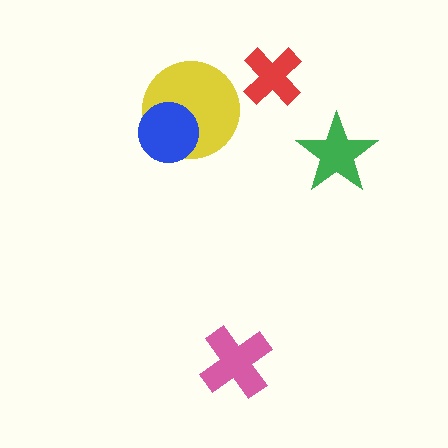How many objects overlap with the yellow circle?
1 object overlaps with the yellow circle.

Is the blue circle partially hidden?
No, no other shape covers it.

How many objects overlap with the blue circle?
1 object overlaps with the blue circle.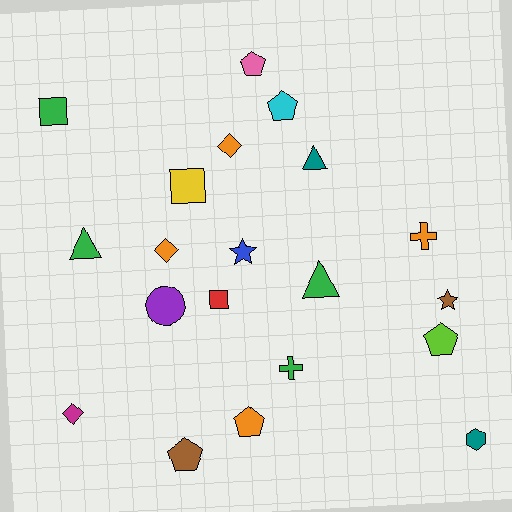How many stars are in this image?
There are 2 stars.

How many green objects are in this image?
There are 4 green objects.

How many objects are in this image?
There are 20 objects.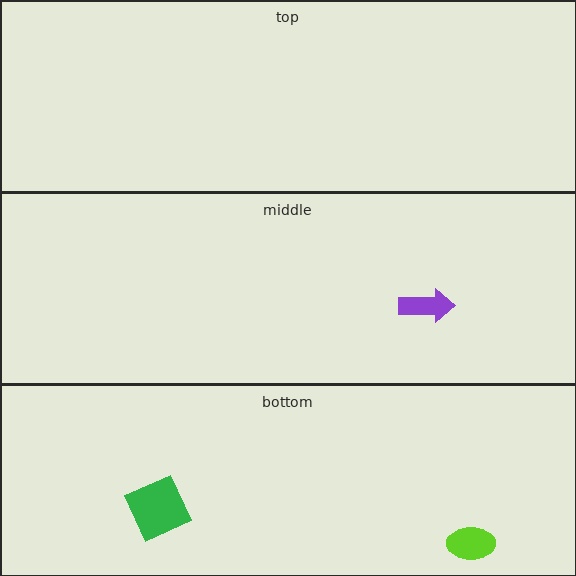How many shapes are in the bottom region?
2.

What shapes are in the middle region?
The purple arrow.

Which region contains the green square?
The bottom region.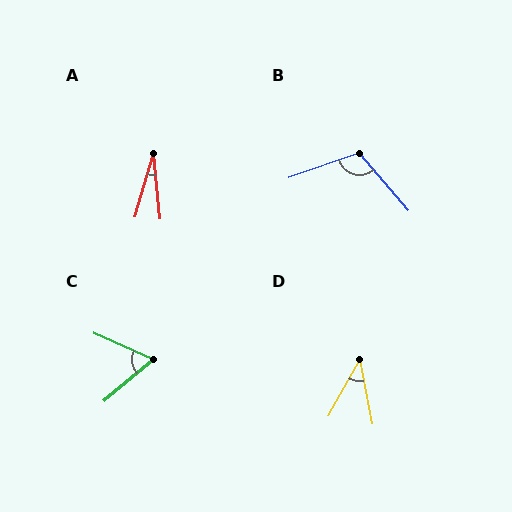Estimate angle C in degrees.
Approximately 64 degrees.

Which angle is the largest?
B, at approximately 112 degrees.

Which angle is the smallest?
A, at approximately 22 degrees.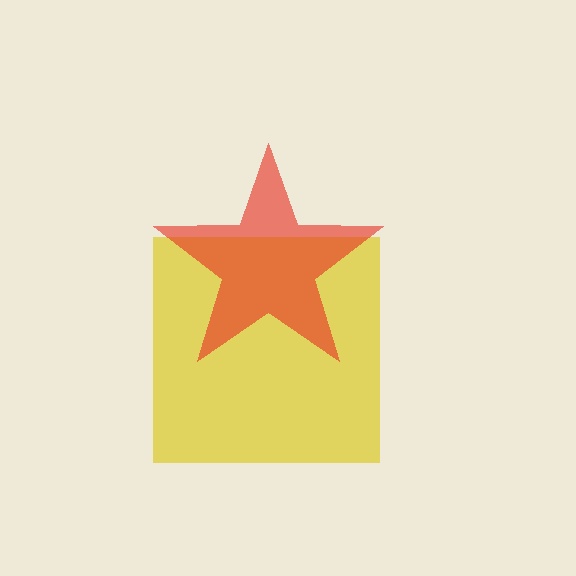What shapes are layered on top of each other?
The layered shapes are: a yellow square, a red star.